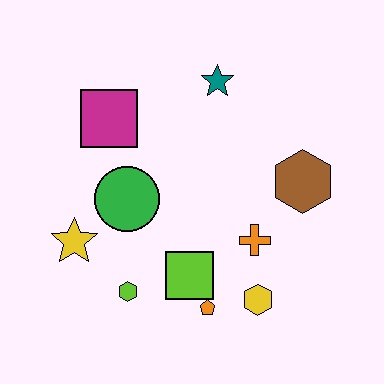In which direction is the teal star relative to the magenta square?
The teal star is to the right of the magenta square.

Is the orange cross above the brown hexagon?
No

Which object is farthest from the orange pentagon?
The teal star is farthest from the orange pentagon.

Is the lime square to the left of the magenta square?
No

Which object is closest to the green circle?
The yellow star is closest to the green circle.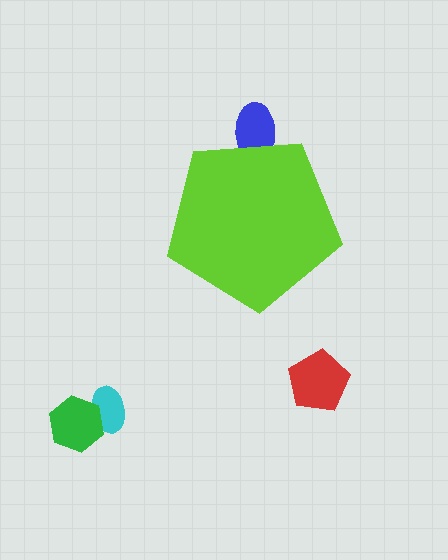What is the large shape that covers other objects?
A lime pentagon.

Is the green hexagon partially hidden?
No, the green hexagon is fully visible.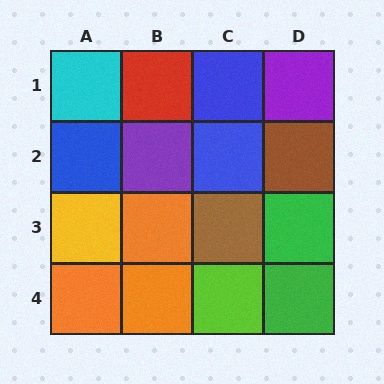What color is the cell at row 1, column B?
Red.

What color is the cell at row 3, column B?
Orange.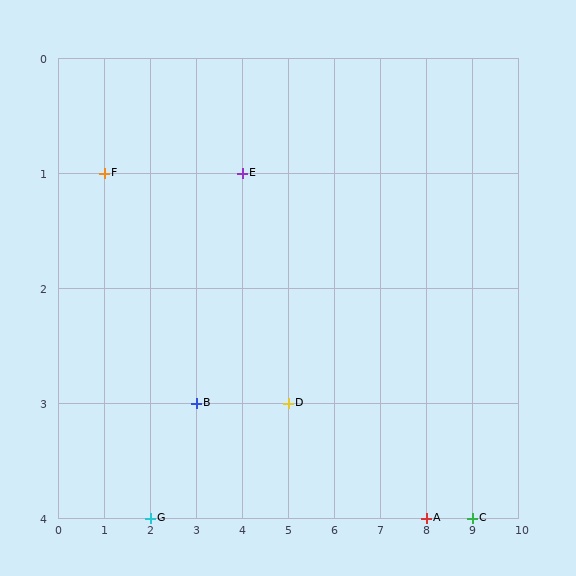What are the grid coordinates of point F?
Point F is at grid coordinates (1, 1).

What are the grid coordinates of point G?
Point G is at grid coordinates (2, 4).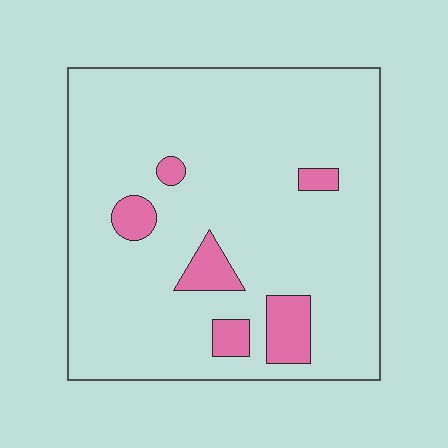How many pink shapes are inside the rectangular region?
6.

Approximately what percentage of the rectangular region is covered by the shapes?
Approximately 10%.